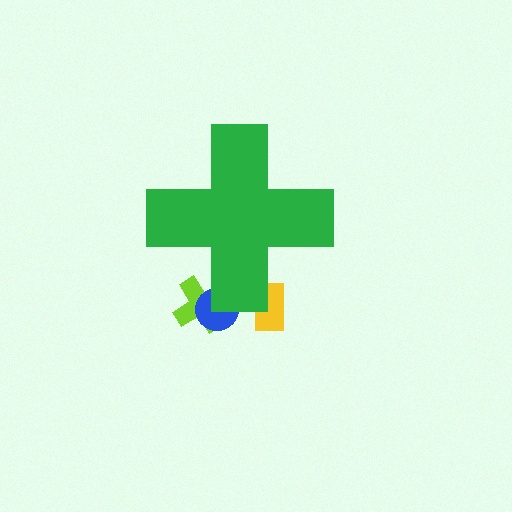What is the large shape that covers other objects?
A green cross.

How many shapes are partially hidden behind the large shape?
3 shapes are partially hidden.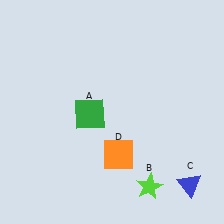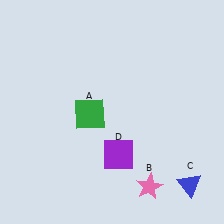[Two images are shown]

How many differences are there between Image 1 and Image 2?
There are 2 differences between the two images.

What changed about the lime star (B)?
In Image 1, B is lime. In Image 2, it changed to pink.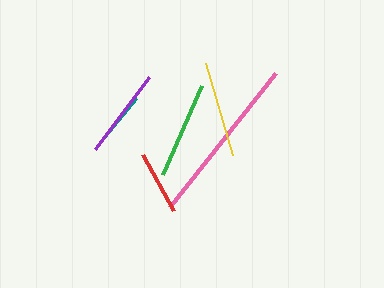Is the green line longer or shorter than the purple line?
The green line is longer than the purple line.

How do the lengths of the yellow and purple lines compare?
The yellow and purple lines are approximately the same length.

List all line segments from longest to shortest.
From longest to shortest: pink, green, yellow, purple, teal, red.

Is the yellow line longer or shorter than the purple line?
The yellow line is longer than the purple line.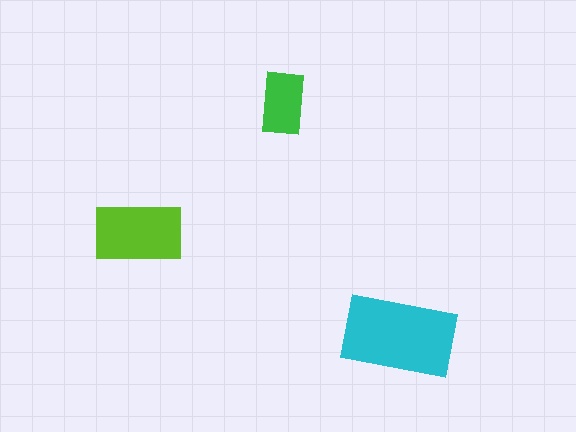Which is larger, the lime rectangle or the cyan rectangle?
The cyan one.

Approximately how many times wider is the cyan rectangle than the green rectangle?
About 2 times wider.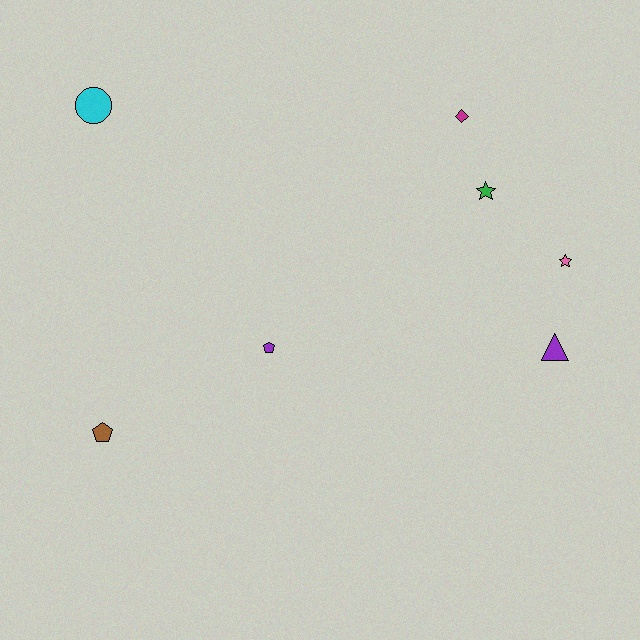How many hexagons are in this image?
There are no hexagons.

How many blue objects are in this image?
There are no blue objects.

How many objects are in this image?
There are 7 objects.